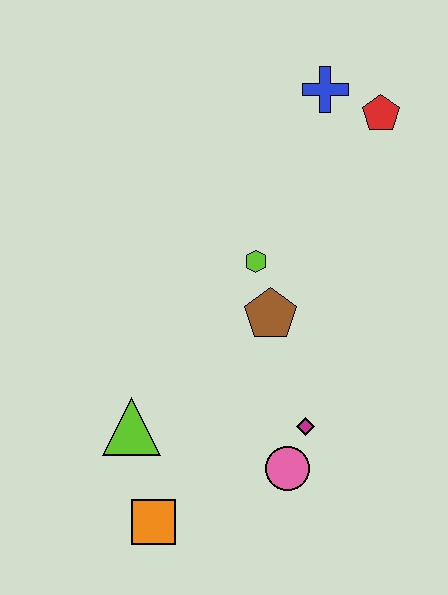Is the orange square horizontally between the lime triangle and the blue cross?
Yes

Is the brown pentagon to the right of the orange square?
Yes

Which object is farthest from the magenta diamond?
The blue cross is farthest from the magenta diamond.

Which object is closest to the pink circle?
The magenta diamond is closest to the pink circle.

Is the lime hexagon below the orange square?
No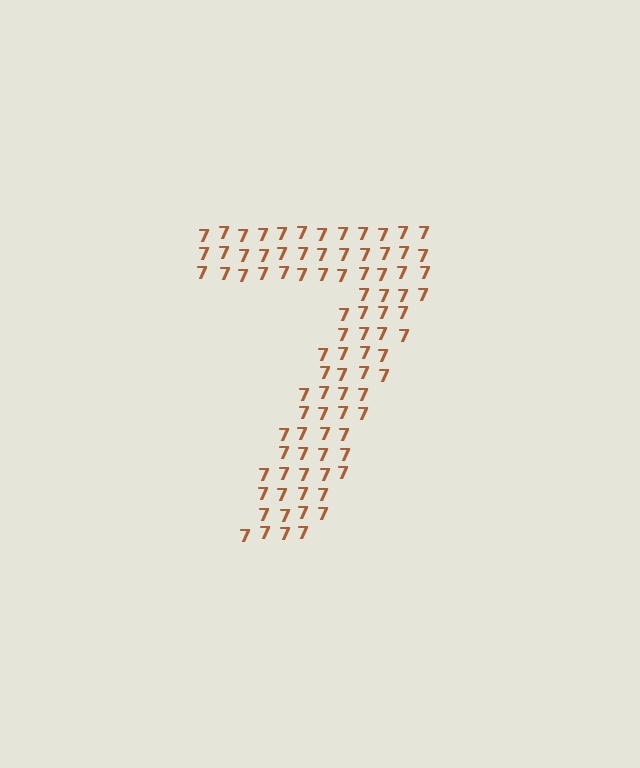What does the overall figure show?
The overall figure shows the digit 7.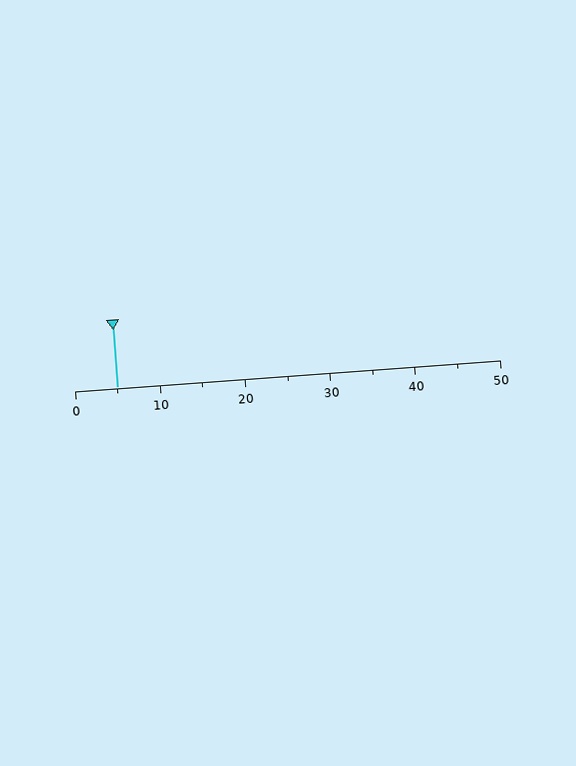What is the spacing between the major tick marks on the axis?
The major ticks are spaced 10 apart.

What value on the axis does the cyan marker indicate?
The marker indicates approximately 5.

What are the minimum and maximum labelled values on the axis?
The axis runs from 0 to 50.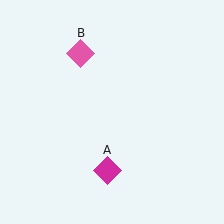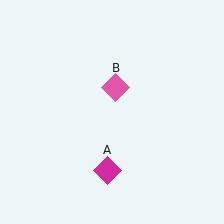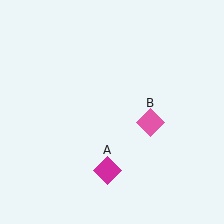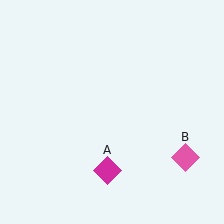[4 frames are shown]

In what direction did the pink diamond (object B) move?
The pink diamond (object B) moved down and to the right.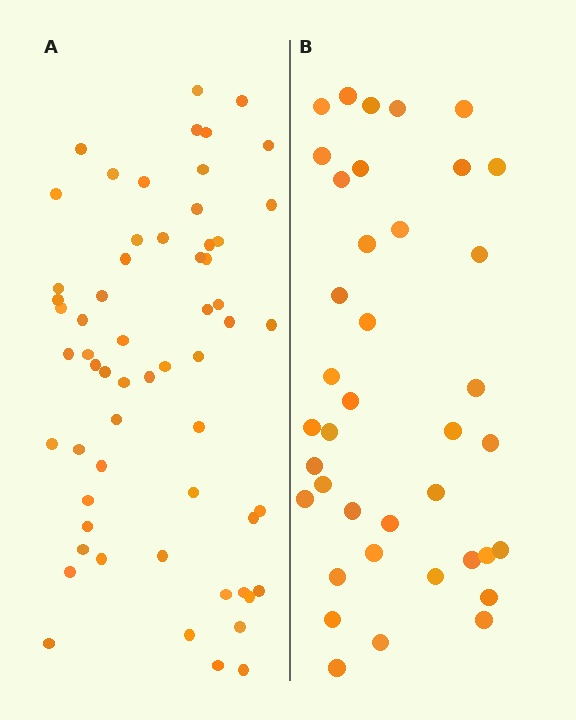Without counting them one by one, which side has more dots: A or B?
Region A (the left region) has more dots.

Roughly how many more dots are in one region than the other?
Region A has approximately 20 more dots than region B.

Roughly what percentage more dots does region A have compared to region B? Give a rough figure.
About 55% more.